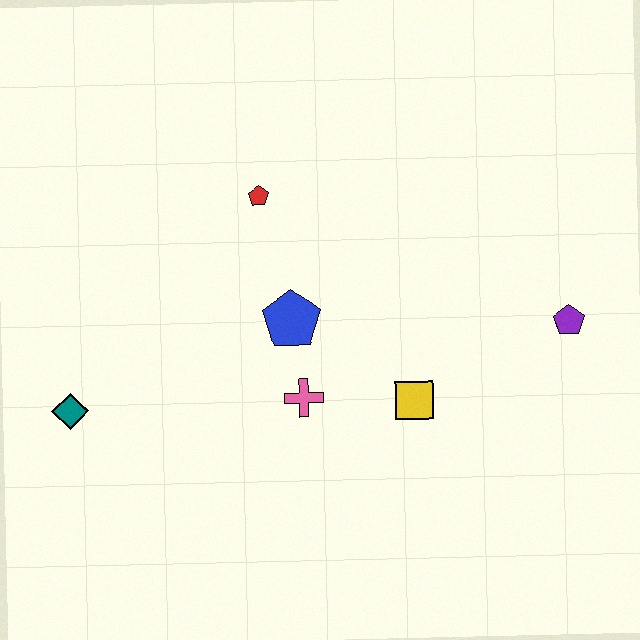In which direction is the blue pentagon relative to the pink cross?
The blue pentagon is above the pink cross.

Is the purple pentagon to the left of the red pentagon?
No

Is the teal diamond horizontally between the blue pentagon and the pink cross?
No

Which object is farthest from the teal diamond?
The purple pentagon is farthest from the teal diamond.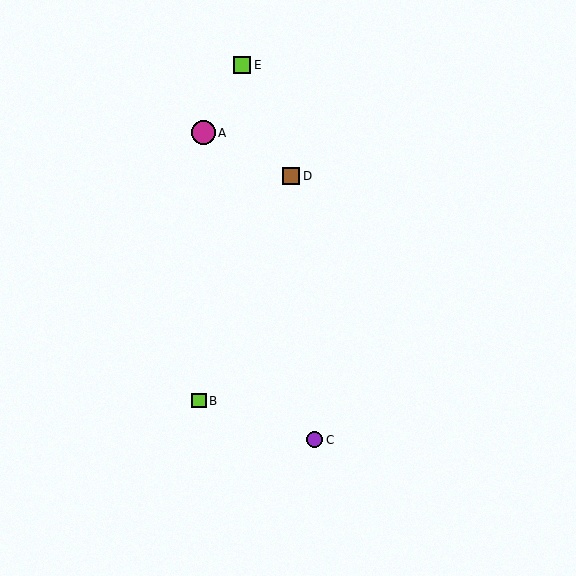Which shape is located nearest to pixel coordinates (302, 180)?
The brown square (labeled D) at (291, 176) is nearest to that location.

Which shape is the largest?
The magenta circle (labeled A) is the largest.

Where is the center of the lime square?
The center of the lime square is at (199, 401).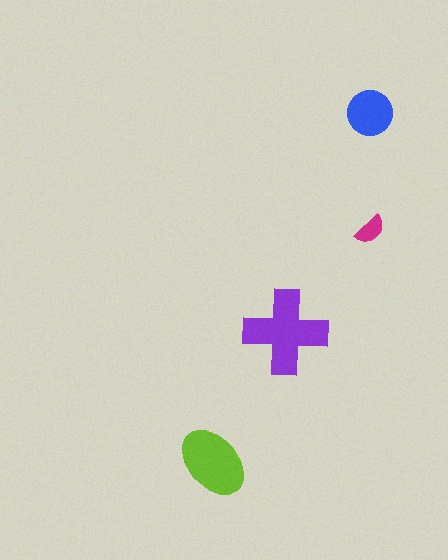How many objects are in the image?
There are 4 objects in the image.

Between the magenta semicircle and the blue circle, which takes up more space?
The blue circle.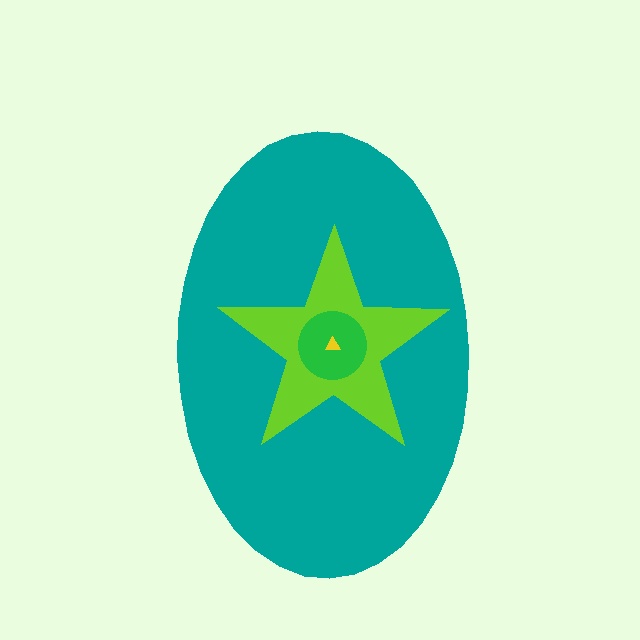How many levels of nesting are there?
4.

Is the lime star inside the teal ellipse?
Yes.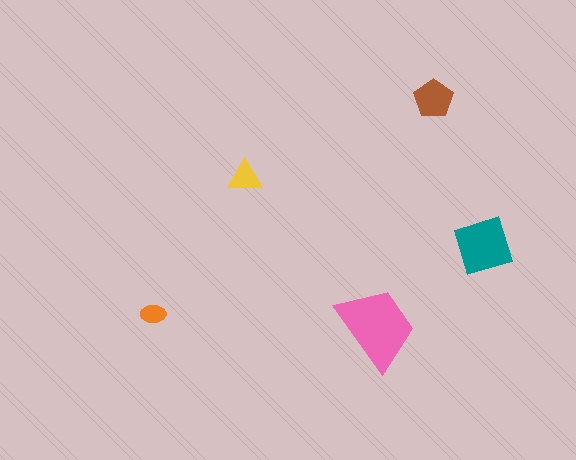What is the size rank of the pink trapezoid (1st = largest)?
1st.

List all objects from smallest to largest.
The orange ellipse, the yellow triangle, the brown pentagon, the teal square, the pink trapezoid.